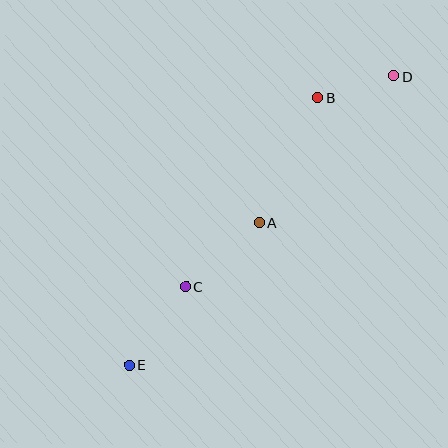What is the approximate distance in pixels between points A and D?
The distance between A and D is approximately 199 pixels.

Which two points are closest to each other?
Points B and D are closest to each other.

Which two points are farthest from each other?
Points D and E are farthest from each other.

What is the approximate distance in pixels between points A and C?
The distance between A and C is approximately 98 pixels.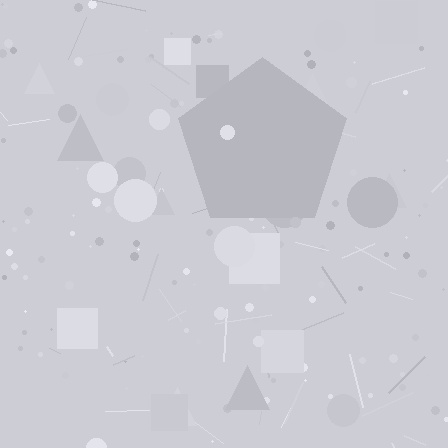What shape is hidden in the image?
A pentagon is hidden in the image.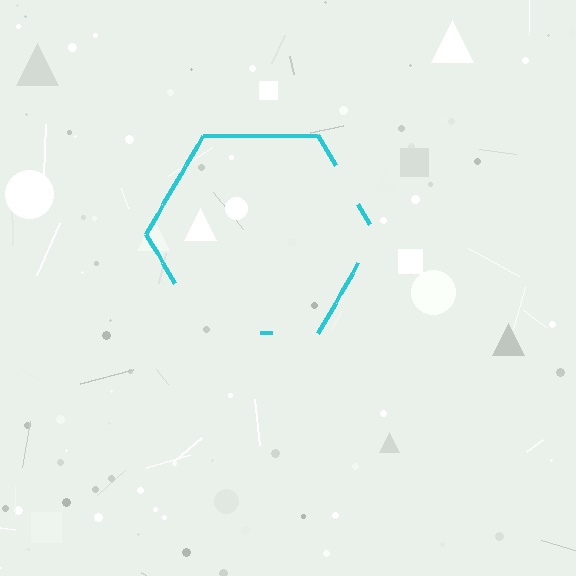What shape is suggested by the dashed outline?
The dashed outline suggests a hexagon.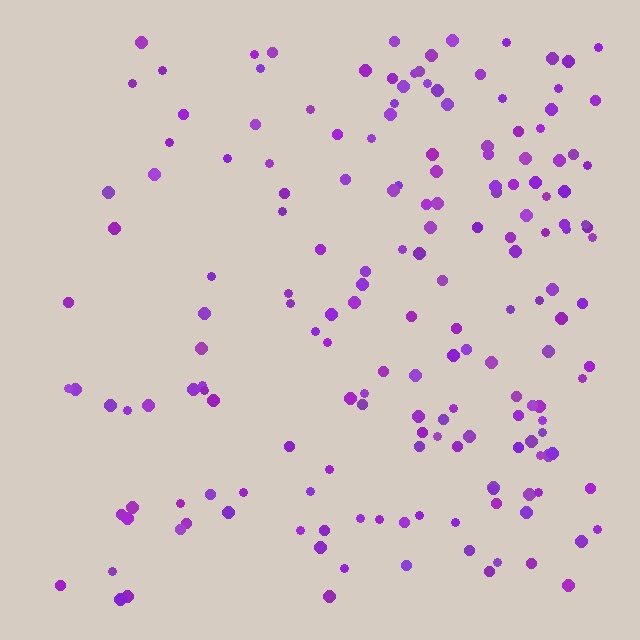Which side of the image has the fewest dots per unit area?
The left.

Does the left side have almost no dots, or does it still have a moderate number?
Still a moderate number, just noticeably fewer than the right.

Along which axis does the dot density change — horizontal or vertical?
Horizontal.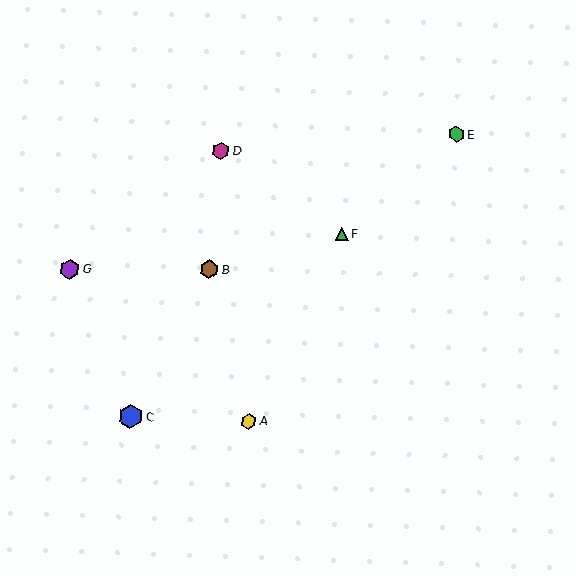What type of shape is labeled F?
Shape F is a green triangle.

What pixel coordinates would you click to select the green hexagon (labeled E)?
Click at (456, 134) to select the green hexagon E.